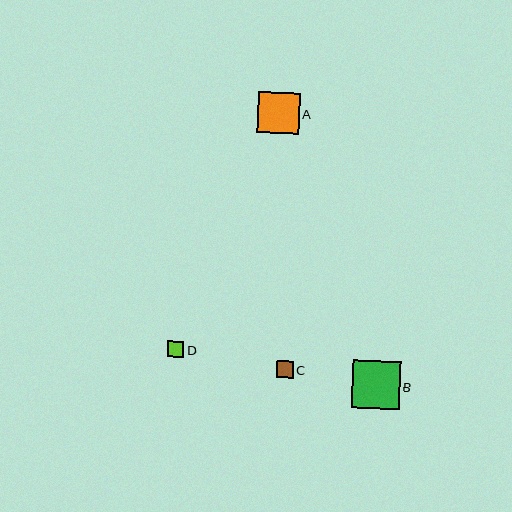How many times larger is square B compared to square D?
Square B is approximately 3.0 times the size of square D.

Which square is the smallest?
Square D is the smallest with a size of approximately 16 pixels.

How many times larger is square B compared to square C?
Square B is approximately 2.9 times the size of square C.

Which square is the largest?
Square B is the largest with a size of approximately 48 pixels.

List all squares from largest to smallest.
From largest to smallest: B, A, C, D.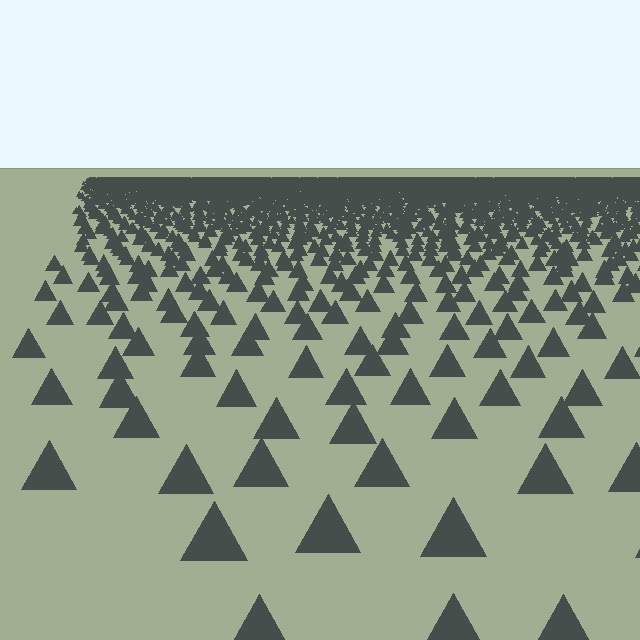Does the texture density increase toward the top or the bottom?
Density increases toward the top.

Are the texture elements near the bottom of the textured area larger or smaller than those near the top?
Larger. Near the bottom, elements are closer to the viewer and appear at a bigger on-screen size.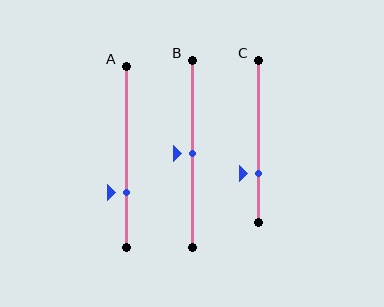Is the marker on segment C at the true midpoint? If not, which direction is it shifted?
No, the marker on segment C is shifted downward by about 20% of the segment length.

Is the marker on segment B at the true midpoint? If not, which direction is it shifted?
Yes, the marker on segment B is at the true midpoint.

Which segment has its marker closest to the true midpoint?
Segment B has its marker closest to the true midpoint.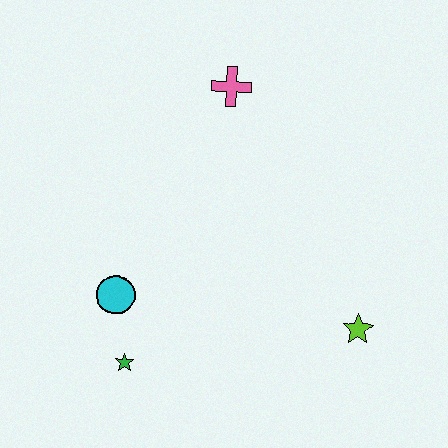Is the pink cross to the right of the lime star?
No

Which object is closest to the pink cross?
The cyan circle is closest to the pink cross.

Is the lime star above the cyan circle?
No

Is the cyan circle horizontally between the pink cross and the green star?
No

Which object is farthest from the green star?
The pink cross is farthest from the green star.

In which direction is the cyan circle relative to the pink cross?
The cyan circle is below the pink cross.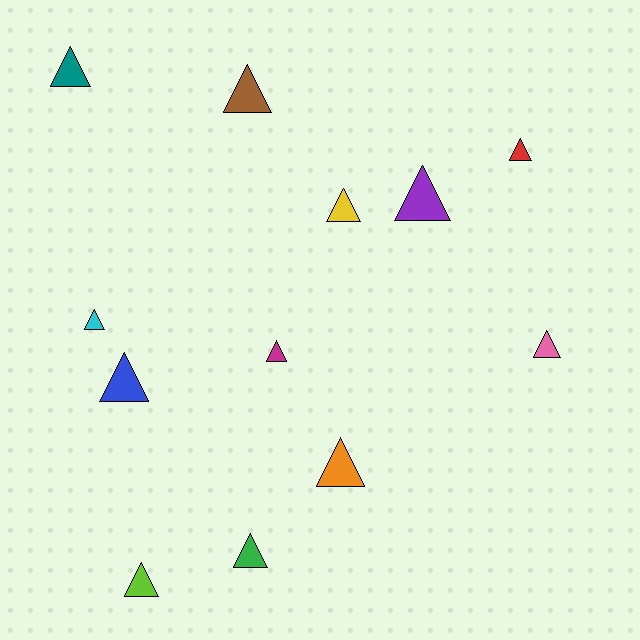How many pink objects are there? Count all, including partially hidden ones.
There is 1 pink object.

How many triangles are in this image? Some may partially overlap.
There are 12 triangles.